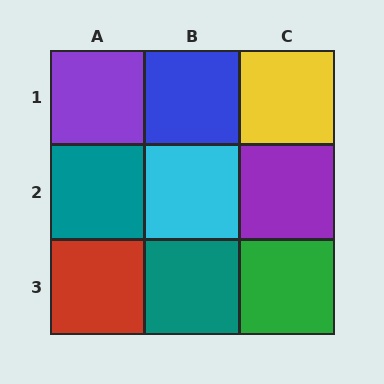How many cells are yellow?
1 cell is yellow.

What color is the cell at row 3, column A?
Red.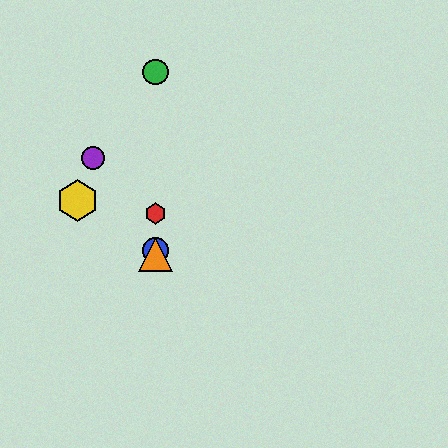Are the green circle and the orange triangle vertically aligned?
Yes, both are at x≈155.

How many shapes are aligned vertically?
4 shapes (the red hexagon, the blue circle, the green circle, the orange triangle) are aligned vertically.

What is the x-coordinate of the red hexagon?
The red hexagon is at x≈155.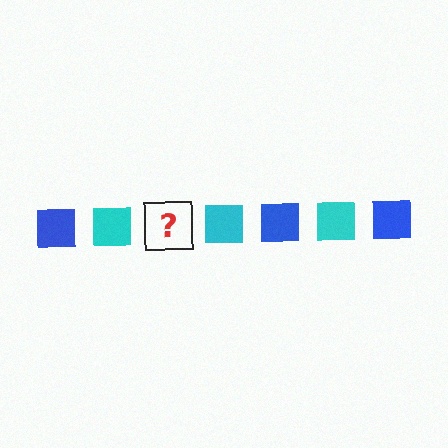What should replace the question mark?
The question mark should be replaced with a blue square.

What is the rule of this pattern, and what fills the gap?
The rule is that the pattern cycles through blue, cyan squares. The gap should be filled with a blue square.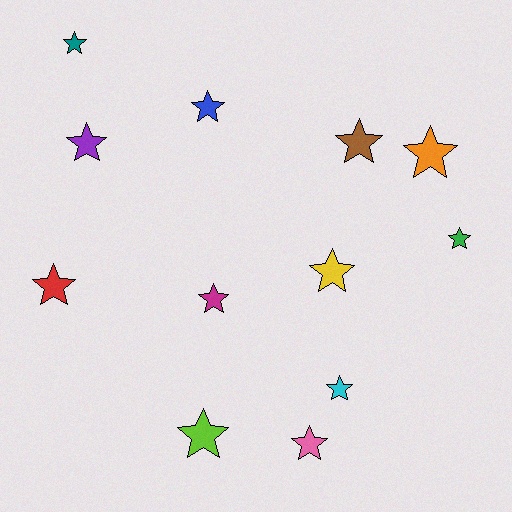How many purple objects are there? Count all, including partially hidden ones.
There is 1 purple object.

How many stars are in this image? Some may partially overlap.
There are 12 stars.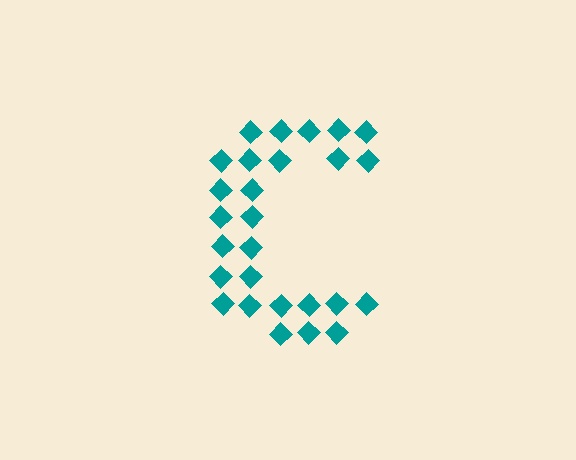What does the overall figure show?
The overall figure shows the letter C.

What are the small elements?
The small elements are diamonds.